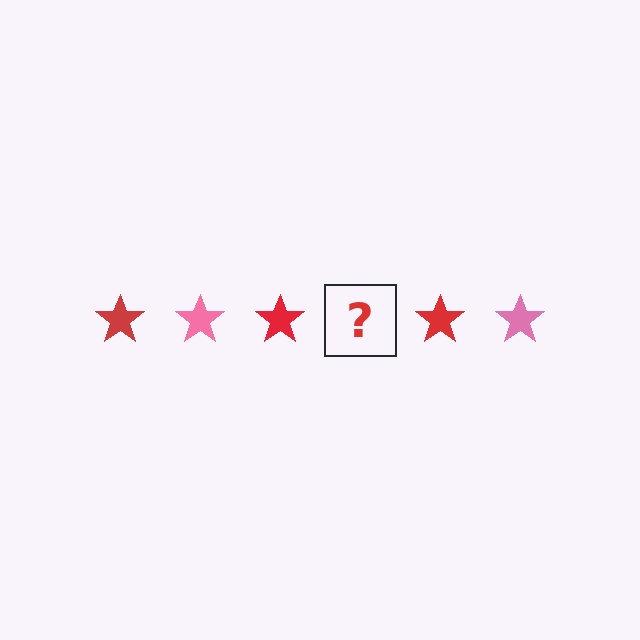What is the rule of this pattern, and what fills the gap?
The rule is that the pattern cycles through red, pink stars. The gap should be filled with a pink star.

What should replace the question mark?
The question mark should be replaced with a pink star.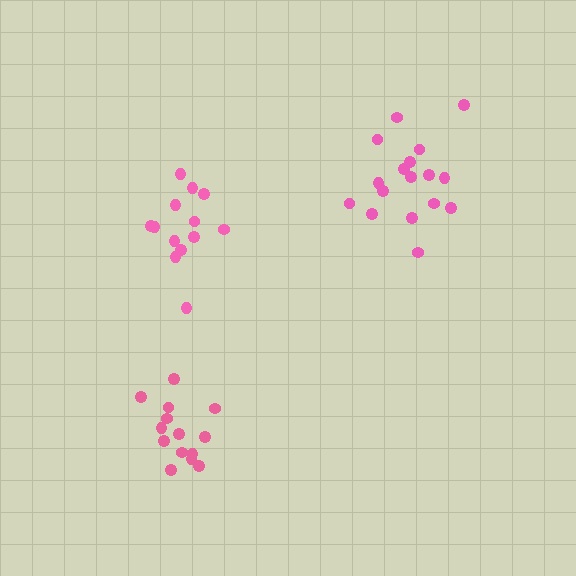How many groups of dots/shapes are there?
There are 3 groups.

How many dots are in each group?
Group 1: 17 dots, Group 2: 14 dots, Group 3: 13 dots (44 total).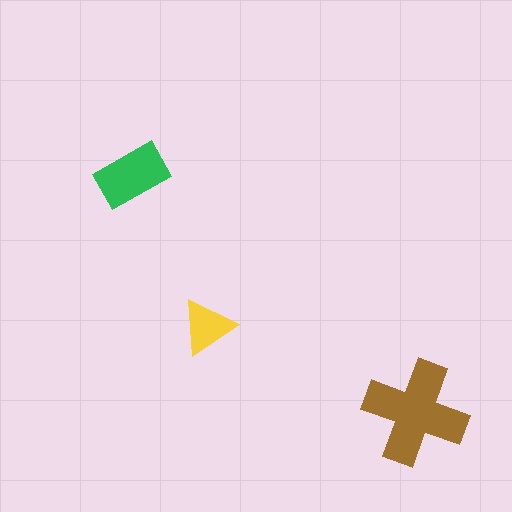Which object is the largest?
The brown cross.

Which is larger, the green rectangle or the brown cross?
The brown cross.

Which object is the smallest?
The yellow triangle.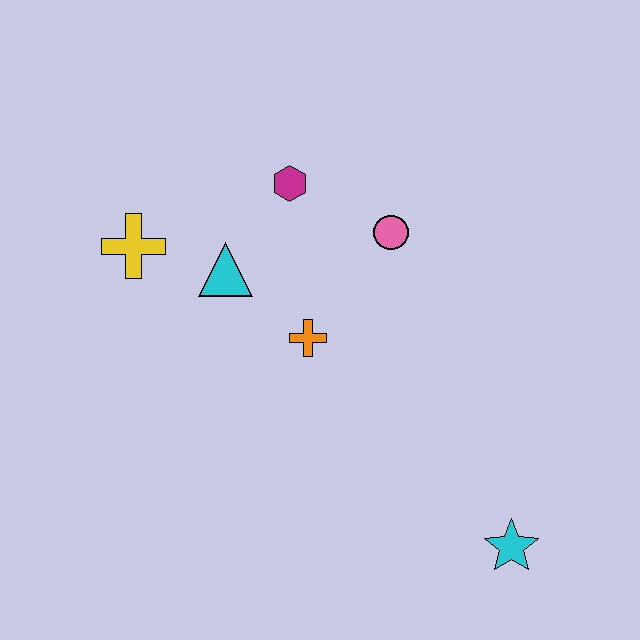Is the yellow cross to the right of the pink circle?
No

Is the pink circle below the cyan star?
No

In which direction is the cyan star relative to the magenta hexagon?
The cyan star is below the magenta hexagon.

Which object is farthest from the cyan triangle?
The cyan star is farthest from the cyan triangle.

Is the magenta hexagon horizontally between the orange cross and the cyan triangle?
Yes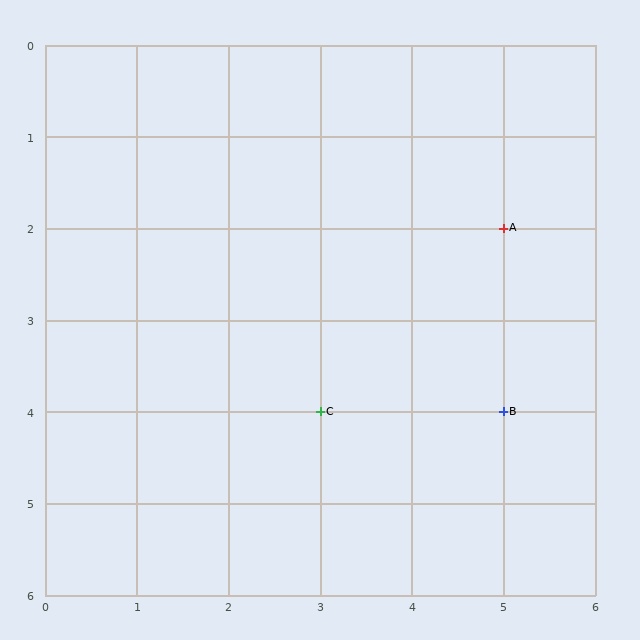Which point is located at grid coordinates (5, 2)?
Point A is at (5, 2).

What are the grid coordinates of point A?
Point A is at grid coordinates (5, 2).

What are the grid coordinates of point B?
Point B is at grid coordinates (5, 4).